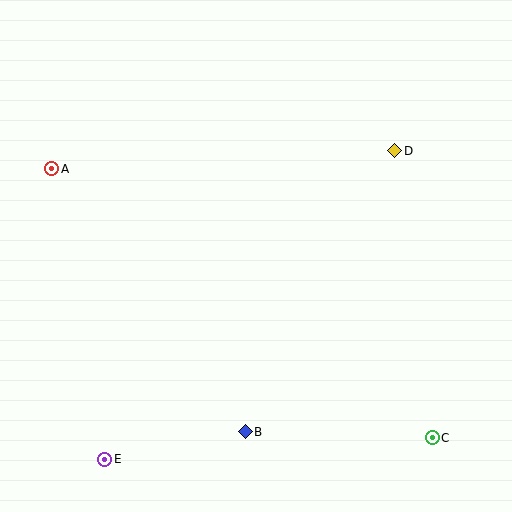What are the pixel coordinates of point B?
Point B is at (245, 432).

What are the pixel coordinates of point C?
Point C is at (432, 438).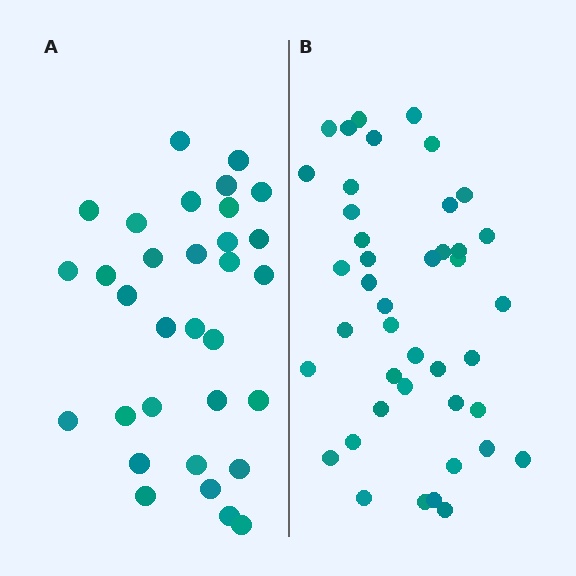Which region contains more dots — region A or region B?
Region B (the right region) has more dots.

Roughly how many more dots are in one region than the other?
Region B has roughly 10 or so more dots than region A.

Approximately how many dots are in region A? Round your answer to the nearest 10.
About 30 dots. (The exact count is 32, which rounds to 30.)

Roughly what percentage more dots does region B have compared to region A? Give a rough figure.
About 30% more.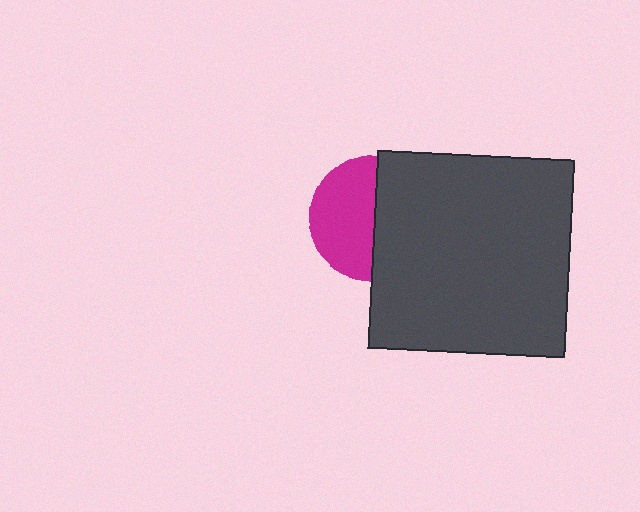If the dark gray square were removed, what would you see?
You would see the complete magenta circle.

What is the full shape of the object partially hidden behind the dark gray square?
The partially hidden object is a magenta circle.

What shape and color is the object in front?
The object in front is a dark gray square.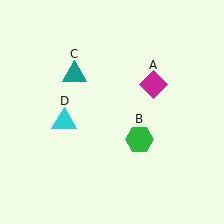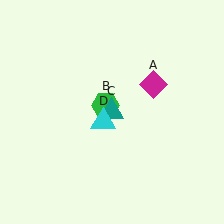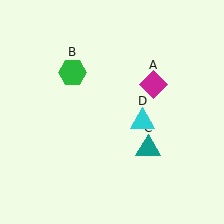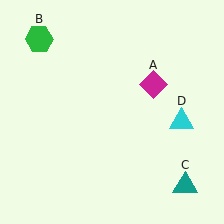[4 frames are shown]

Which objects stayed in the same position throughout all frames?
Magenta diamond (object A) remained stationary.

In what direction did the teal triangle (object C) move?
The teal triangle (object C) moved down and to the right.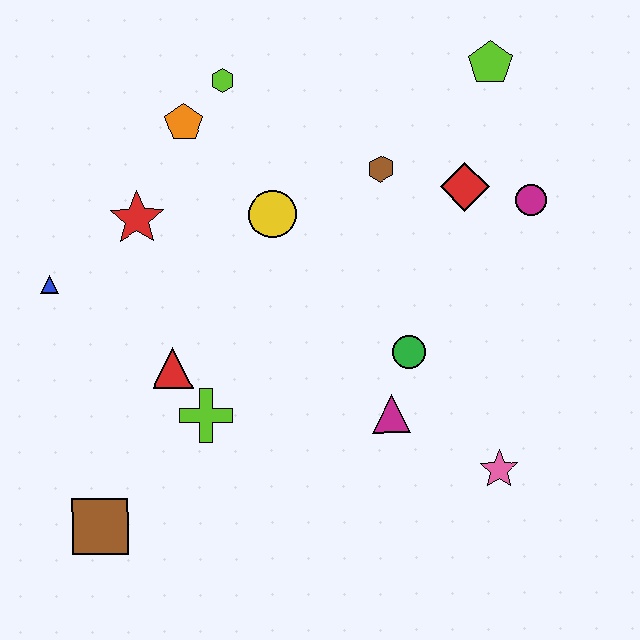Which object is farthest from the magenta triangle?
The lime hexagon is farthest from the magenta triangle.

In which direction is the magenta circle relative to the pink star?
The magenta circle is above the pink star.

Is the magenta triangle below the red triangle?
Yes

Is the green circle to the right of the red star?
Yes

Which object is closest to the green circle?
The magenta triangle is closest to the green circle.